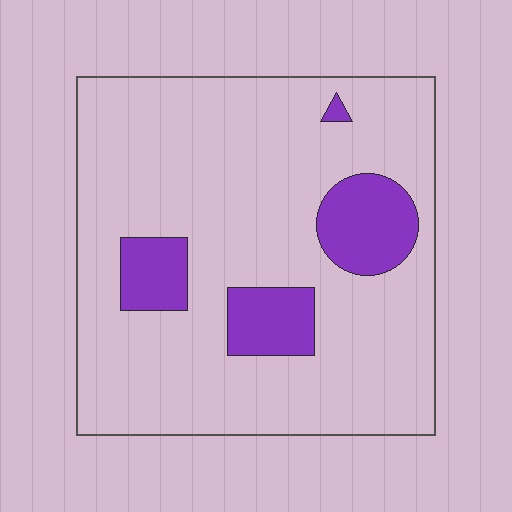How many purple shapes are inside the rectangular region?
4.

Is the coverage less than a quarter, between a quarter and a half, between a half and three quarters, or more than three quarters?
Less than a quarter.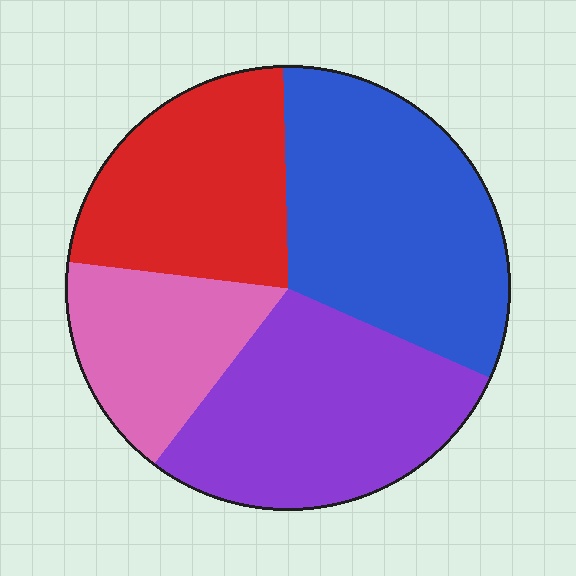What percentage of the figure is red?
Red takes up about one quarter (1/4) of the figure.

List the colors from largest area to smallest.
From largest to smallest: blue, purple, red, pink.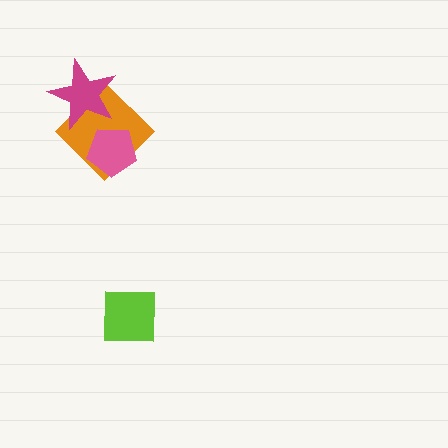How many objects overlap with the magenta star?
1 object overlaps with the magenta star.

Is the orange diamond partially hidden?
Yes, it is partially covered by another shape.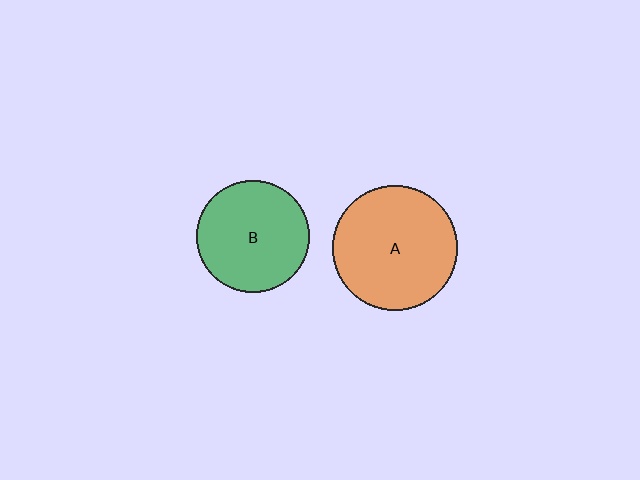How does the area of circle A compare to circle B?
Approximately 1.2 times.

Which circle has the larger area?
Circle A (orange).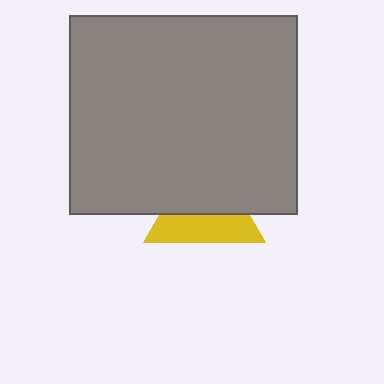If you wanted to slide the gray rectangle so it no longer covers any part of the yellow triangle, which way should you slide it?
Slide it up — that is the most direct way to separate the two shapes.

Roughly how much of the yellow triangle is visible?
About half of it is visible (roughly 46%).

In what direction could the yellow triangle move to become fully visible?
The yellow triangle could move down. That would shift it out from behind the gray rectangle entirely.